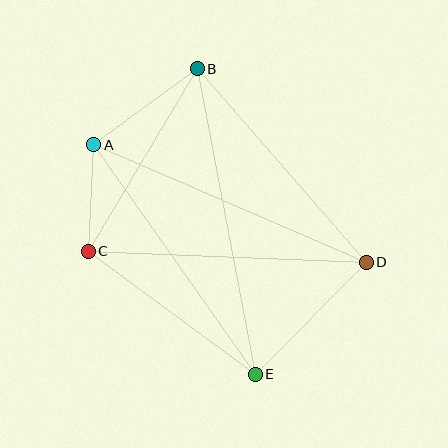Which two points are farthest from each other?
Points B and E are farthest from each other.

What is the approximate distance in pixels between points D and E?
The distance between D and E is approximately 158 pixels.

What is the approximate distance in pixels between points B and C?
The distance between B and C is approximately 212 pixels.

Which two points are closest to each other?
Points A and C are closest to each other.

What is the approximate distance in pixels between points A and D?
The distance between A and D is approximately 297 pixels.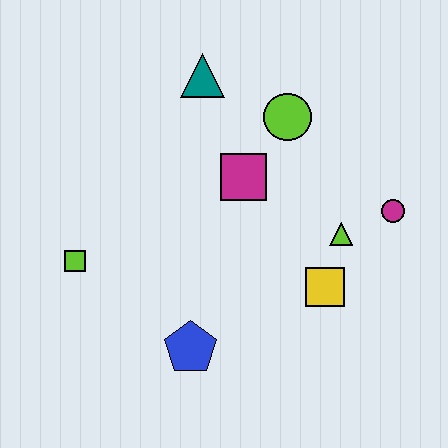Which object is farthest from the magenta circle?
The lime square is farthest from the magenta circle.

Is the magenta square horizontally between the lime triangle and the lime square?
Yes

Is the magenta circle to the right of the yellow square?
Yes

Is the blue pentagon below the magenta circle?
Yes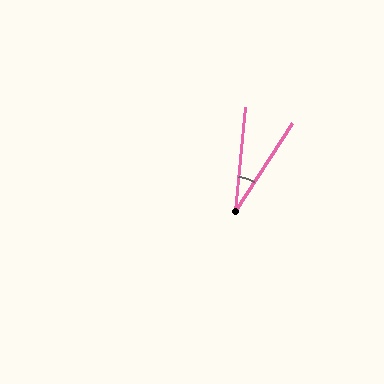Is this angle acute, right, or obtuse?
It is acute.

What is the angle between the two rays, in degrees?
Approximately 28 degrees.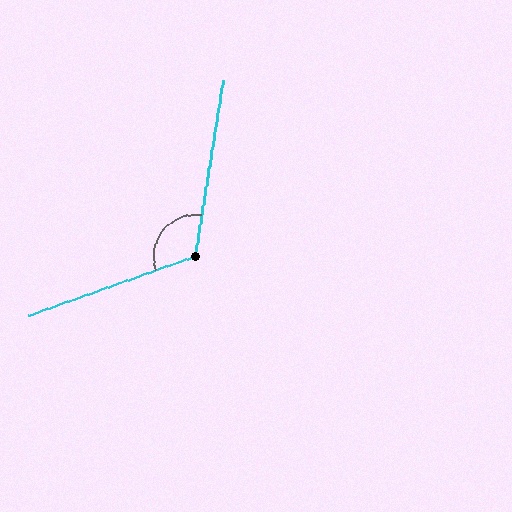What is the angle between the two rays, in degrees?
Approximately 119 degrees.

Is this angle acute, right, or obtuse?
It is obtuse.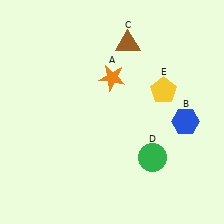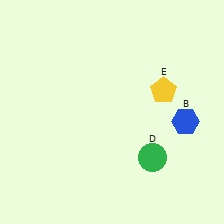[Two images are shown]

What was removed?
The orange star (A), the brown triangle (C) were removed in Image 2.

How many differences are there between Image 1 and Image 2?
There are 2 differences between the two images.